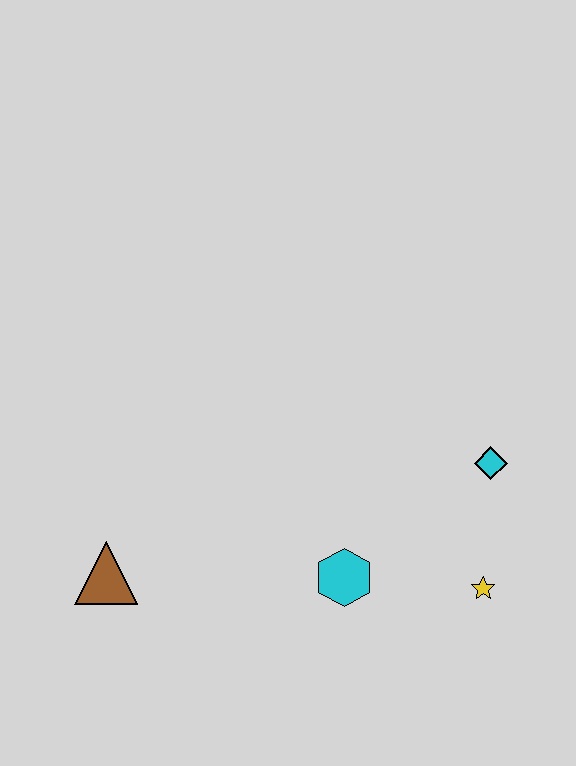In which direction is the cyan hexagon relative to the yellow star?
The cyan hexagon is to the left of the yellow star.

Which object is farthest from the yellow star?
The brown triangle is farthest from the yellow star.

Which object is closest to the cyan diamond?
The yellow star is closest to the cyan diamond.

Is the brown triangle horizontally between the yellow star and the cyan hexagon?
No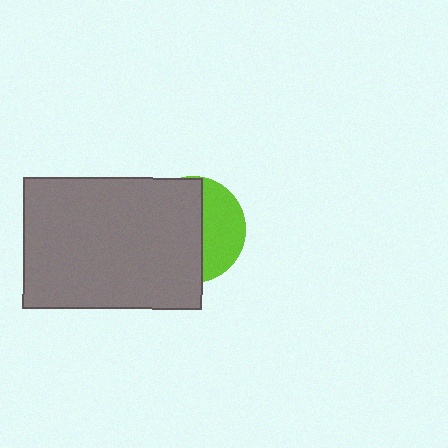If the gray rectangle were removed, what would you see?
You would see the complete lime circle.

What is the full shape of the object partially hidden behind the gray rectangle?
The partially hidden object is a lime circle.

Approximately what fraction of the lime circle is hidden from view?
Roughly 62% of the lime circle is hidden behind the gray rectangle.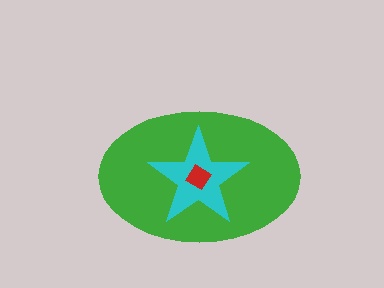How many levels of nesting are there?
3.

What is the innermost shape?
The red diamond.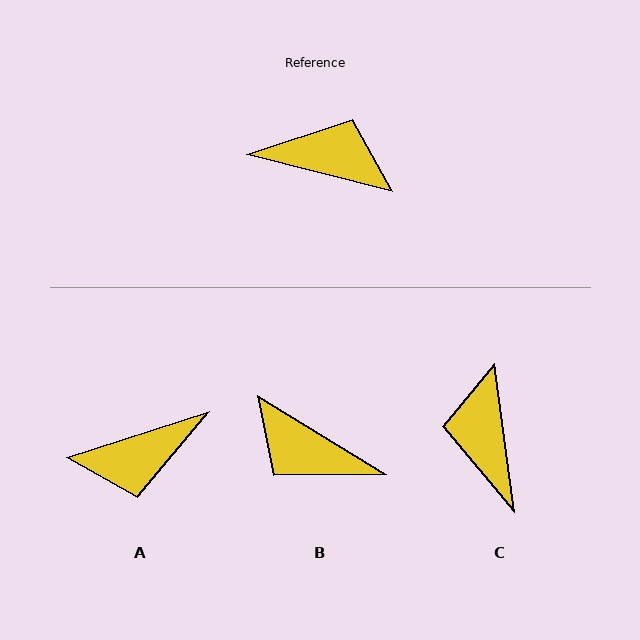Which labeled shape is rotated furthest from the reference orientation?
B, about 163 degrees away.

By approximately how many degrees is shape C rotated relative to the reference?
Approximately 112 degrees counter-clockwise.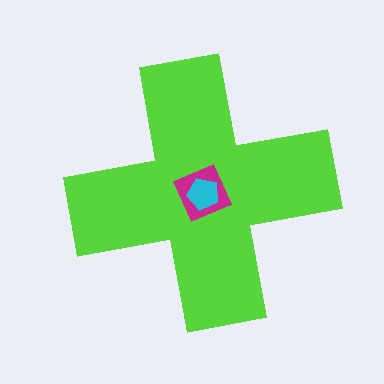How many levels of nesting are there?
3.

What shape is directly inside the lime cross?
The magenta square.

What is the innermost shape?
The cyan pentagon.